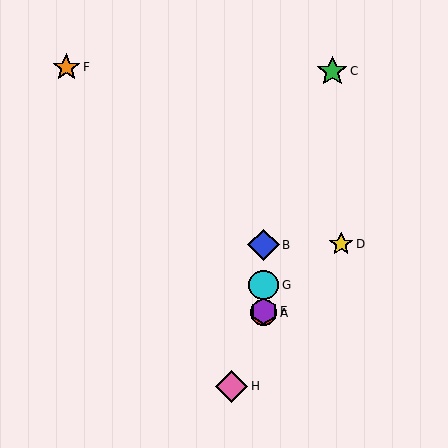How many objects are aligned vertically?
4 objects (A, B, E, G) are aligned vertically.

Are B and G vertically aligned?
Yes, both are at x≈264.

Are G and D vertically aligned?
No, G is at x≈264 and D is at x≈341.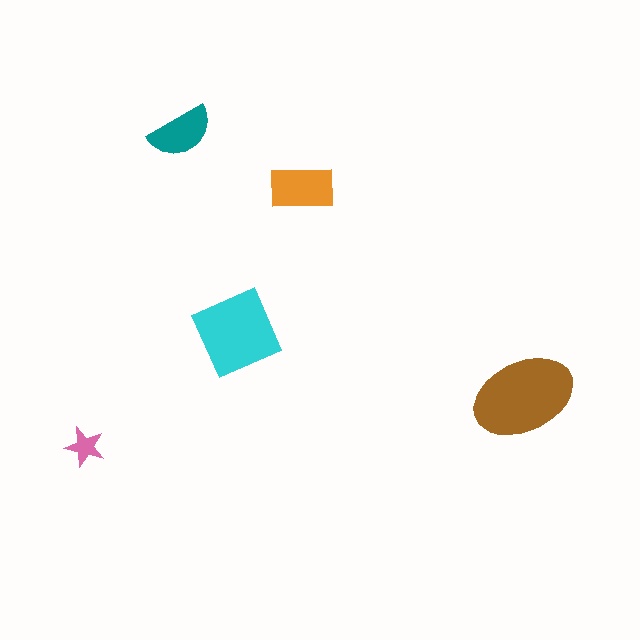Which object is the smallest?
The pink star.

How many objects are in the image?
There are 5 objects in the image.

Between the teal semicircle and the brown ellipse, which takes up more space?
The brown ellipse.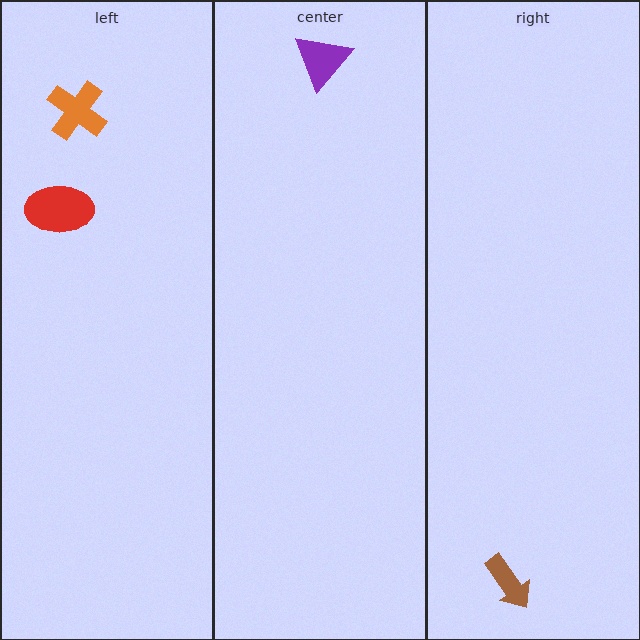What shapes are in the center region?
The purple triangle.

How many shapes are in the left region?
2.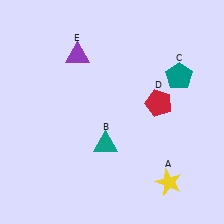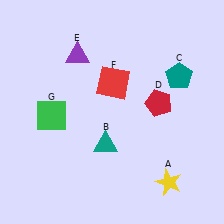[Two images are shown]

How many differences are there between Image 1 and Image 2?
There are 2 differences between the two images.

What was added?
A red square (F), a green square (G) were added in Image 2.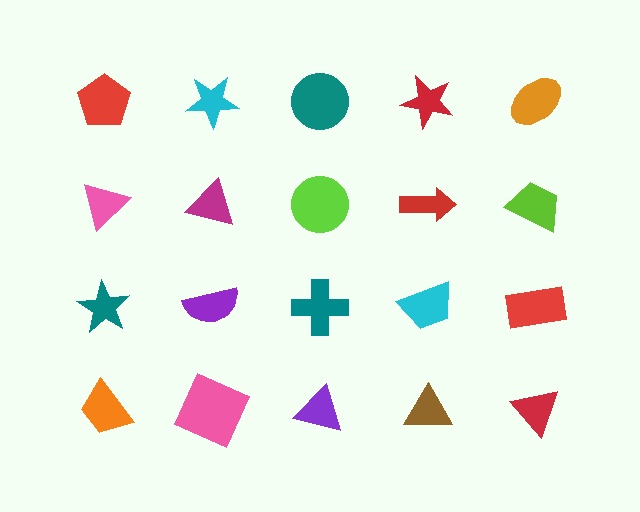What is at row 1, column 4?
A red star.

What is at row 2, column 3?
A lime circle.